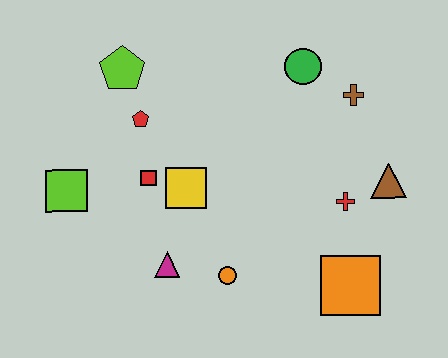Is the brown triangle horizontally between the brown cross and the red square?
No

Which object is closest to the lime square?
The red square is closest to the lime square.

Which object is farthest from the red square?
The brown triangle is farthest from the red square.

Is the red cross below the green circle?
Yes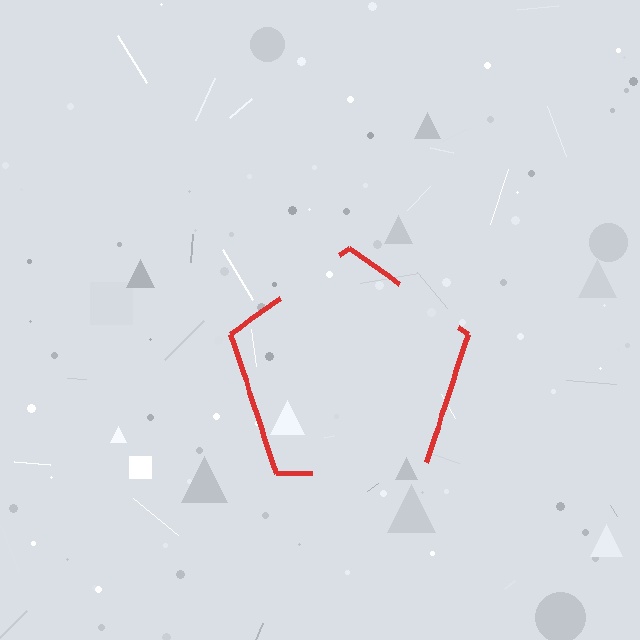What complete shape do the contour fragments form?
The contour fragments form a pentagon.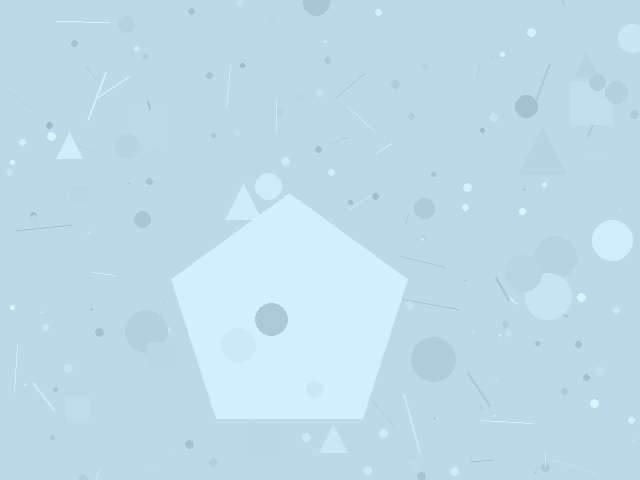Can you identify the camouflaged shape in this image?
The camouflaged shape is a pentagon.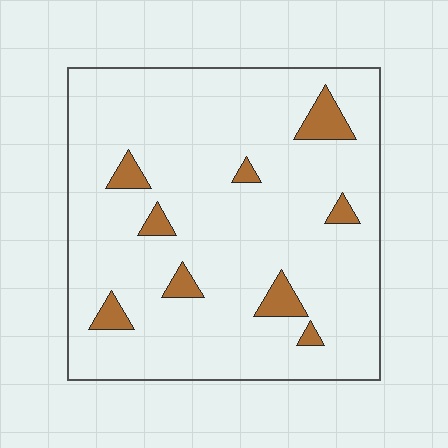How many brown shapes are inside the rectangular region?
9.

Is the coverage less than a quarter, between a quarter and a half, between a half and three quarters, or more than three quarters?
Less than a quarter.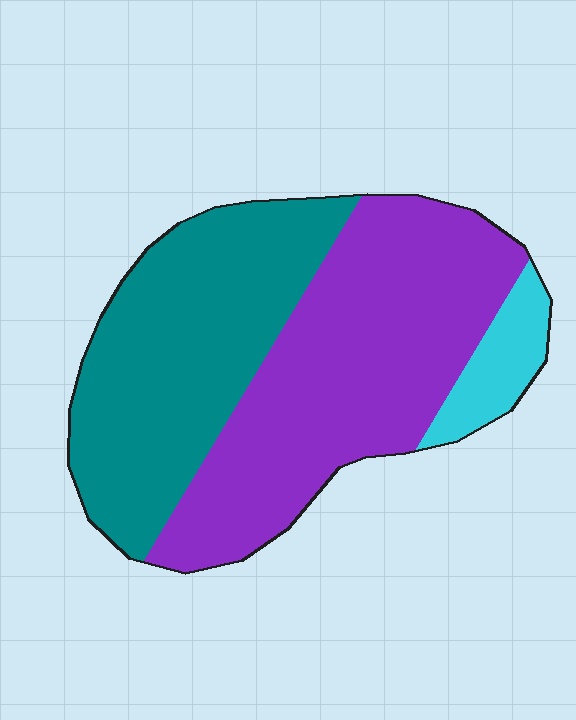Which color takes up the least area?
Cyan, at roughly 10%.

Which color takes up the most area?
Purple, at roughly 50%.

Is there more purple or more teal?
Purple.